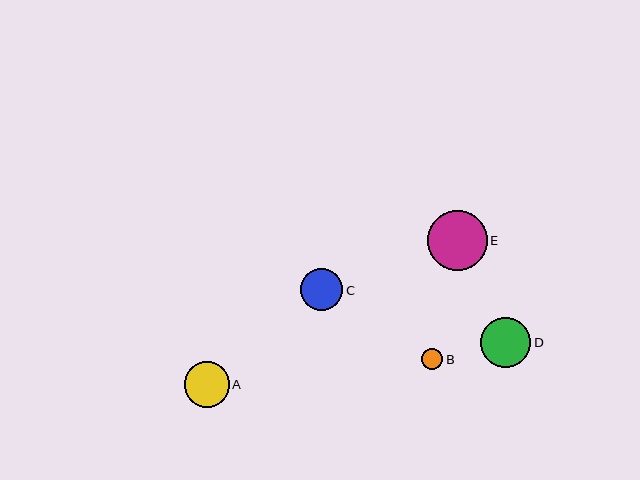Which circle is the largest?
Circle E is the largest with a size of approximately 60 pixels.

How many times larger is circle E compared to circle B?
Circle E is approximately 2.8 times the size of circle B.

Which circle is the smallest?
Circle B is the smallest with a size of approximately 22 pixels.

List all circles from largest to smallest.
From largest to smallest: E, D, A, C, B.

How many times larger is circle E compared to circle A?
Circle E is approximately 1.3 times the size of circle A.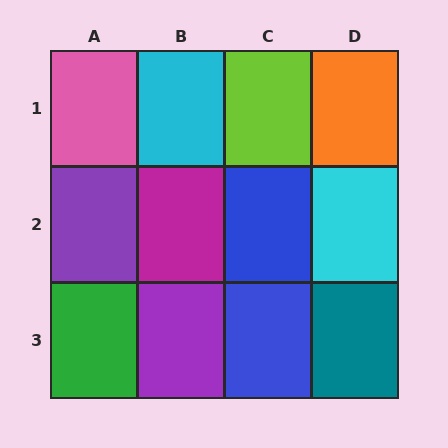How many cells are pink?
1 cell is pink.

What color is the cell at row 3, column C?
Blue.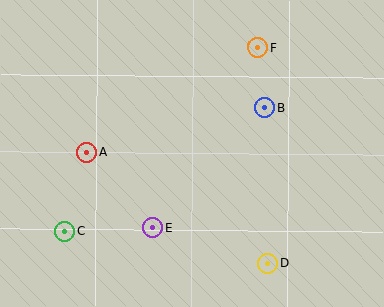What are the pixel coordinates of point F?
Point F is at (258, 47).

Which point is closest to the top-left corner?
Point A is closest to the top-left corner.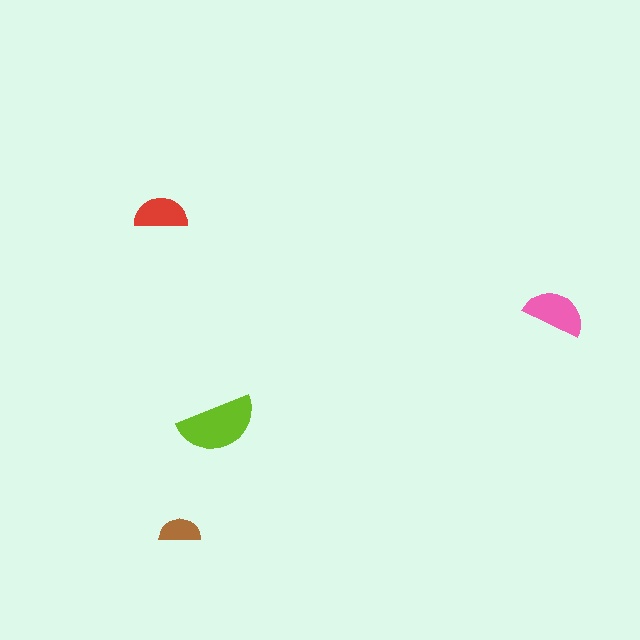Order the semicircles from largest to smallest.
the lime one, the pink one, the red one, the brown one.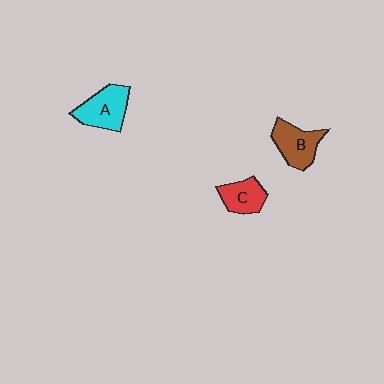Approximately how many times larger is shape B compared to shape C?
Approximately 1.3 times.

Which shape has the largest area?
Shape A (cyan).